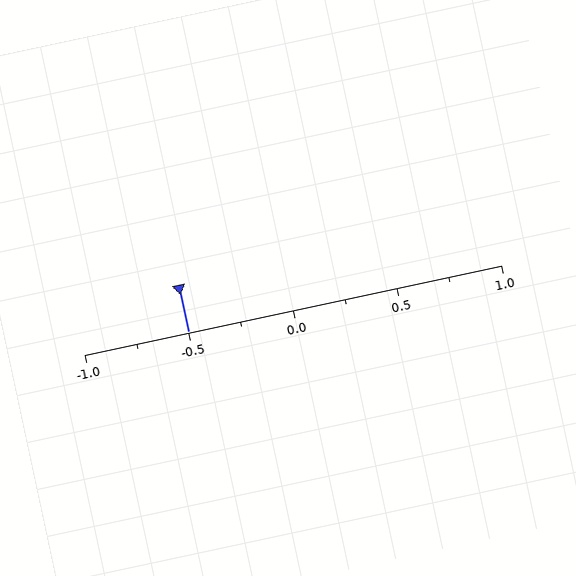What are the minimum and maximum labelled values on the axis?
The axis runs from -1.0 to 1.0.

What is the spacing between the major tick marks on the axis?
The major ticks are spaced 0.5 apart.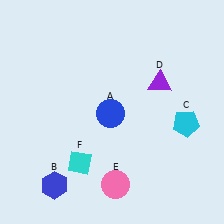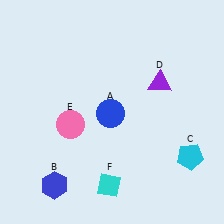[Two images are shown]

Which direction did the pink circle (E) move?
The pink circle (E) moved up.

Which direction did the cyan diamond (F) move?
The cyan diamond (F) moved right.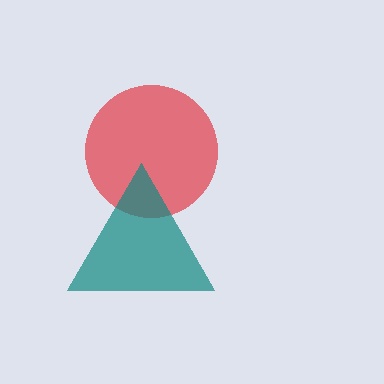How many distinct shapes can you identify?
There are 2 distinct shapes: a red circle, a teal triangle.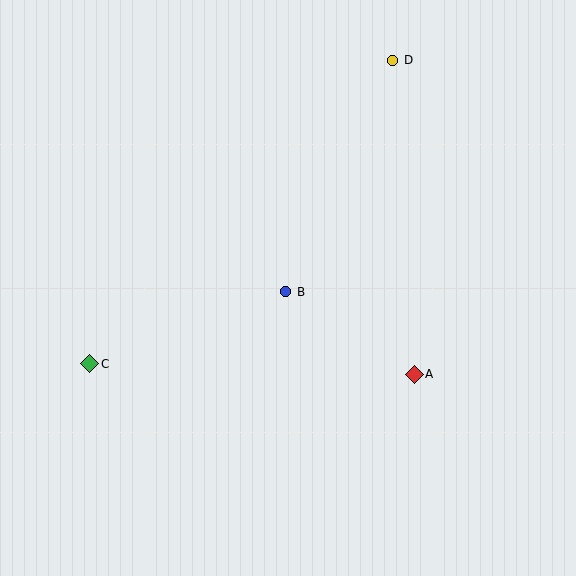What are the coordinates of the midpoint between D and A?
The midpoint between D and A is at (404, 217).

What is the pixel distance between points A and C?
The distance between A and C is 325 pixels.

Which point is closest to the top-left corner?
Point C is closest to the top-left corner.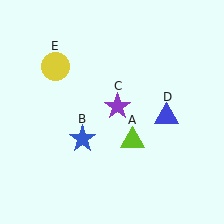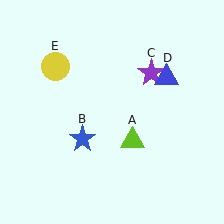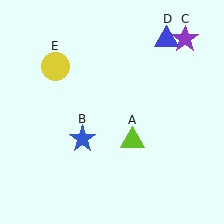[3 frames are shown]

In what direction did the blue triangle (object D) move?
The blue triangle (object D) moved up.